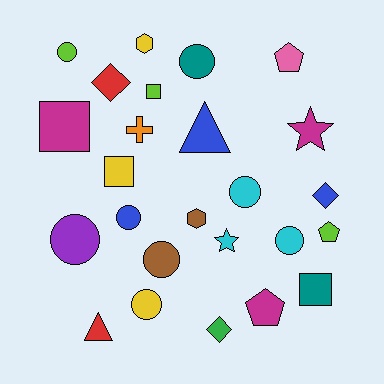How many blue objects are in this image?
There are 3 blue objects.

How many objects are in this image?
There are 25 objects.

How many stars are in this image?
There are 2 stars.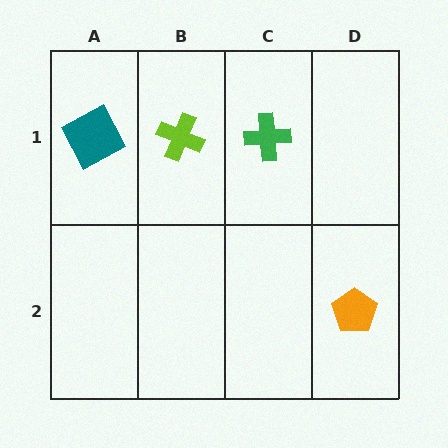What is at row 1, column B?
A lime cross.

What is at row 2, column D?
An orange pentagon.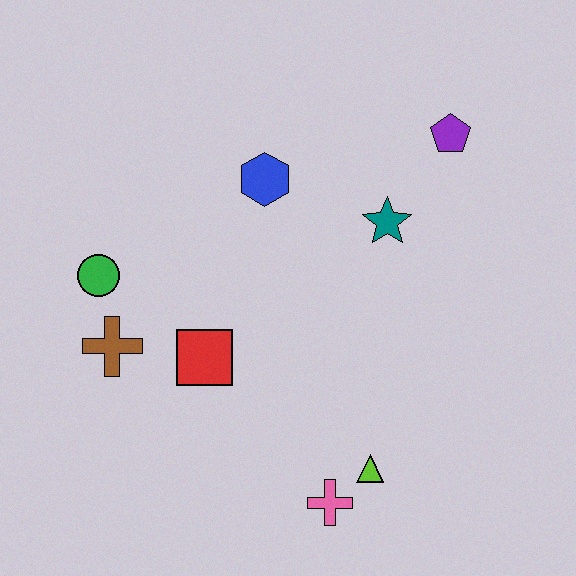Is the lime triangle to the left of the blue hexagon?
No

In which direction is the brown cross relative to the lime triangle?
The brown cross is to the left of the lime triangle.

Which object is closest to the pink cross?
The lime triangle is closest to the pink cross.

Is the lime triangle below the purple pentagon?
Yes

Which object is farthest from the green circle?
The purple pentagon is farthest from the green circle.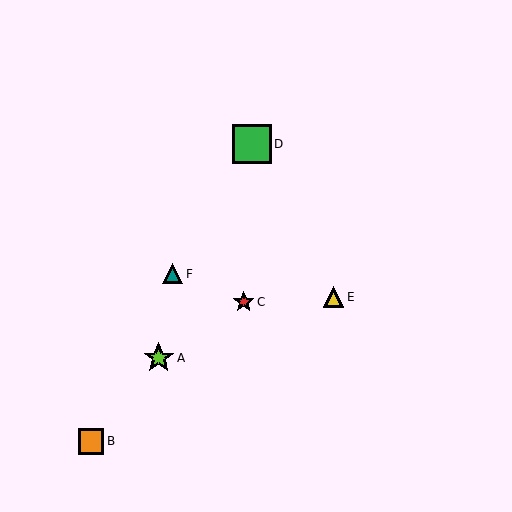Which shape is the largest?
The green square (labeled D) is the largest.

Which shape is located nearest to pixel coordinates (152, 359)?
The lime star (labeled A) at (159, 358) is nearest to that location.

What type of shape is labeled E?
Shape E is a yellow triangle.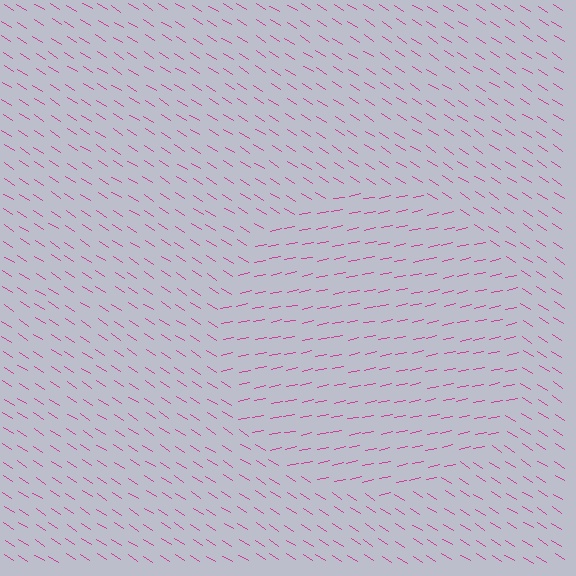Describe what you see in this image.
The image is filled with small magenta line segments. A circle region in the image has lines oriented differently from the surrounding lines, creating a visible texture boundary.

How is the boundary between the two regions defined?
The boundary is defined purely by a change in line orientation (approximately 45 degrees difference). All lines are the same color and thickness.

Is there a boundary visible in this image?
Yes, there is a texture boundary formed by a change in line orientation.